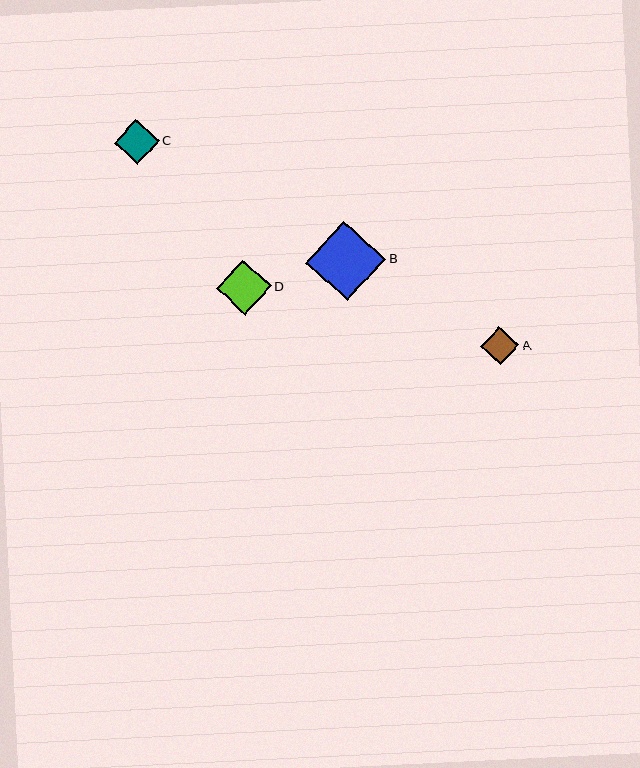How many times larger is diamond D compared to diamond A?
Diamond D is approximately 1.5 times the size of diamond A.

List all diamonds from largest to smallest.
From largest to smallest: B, D, C, A.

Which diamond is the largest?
Diamond B is the largest with a size of approximately 80 pixels.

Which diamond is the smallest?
Diamond A is the smallest with a size of approximately 38 pixels.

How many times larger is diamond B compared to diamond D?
Diamond B is approximately 1.4 times the size of diamond D.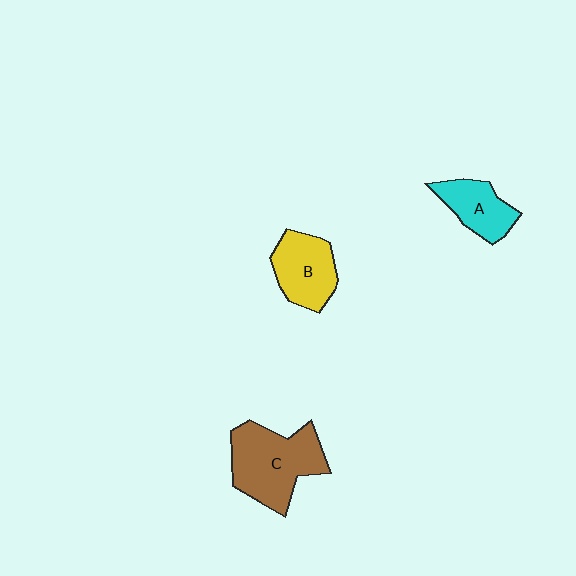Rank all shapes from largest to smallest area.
From largest to smallest: C (brown), B (yellow), A (cyan).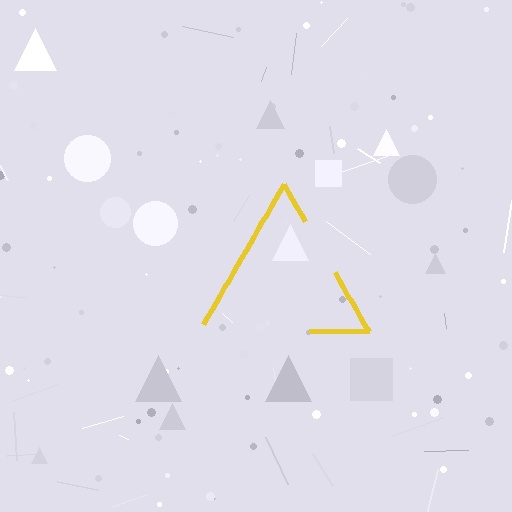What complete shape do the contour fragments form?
The contour fragments form a triangle.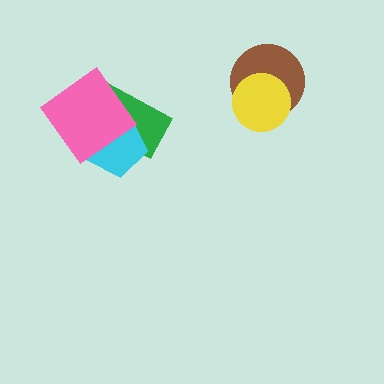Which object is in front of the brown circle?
The yellow circle is in front of the brown circle.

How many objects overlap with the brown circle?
1 object overlaps with the brown circle.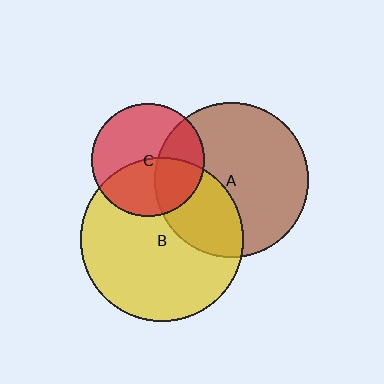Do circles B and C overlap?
Yes.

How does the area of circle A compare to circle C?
Approximately 1.9 times.